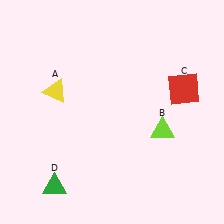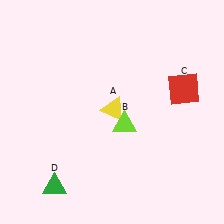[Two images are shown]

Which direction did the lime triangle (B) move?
The lime triangle (B) moved left.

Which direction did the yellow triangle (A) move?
The yellow triangle (A) moved right.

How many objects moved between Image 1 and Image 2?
2 objects moved between the two images.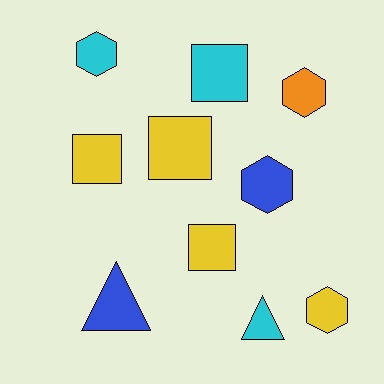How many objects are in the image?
There are 10 objects.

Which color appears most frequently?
Yellow, with 4 objects.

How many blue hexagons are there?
There is 1 blue hexagon.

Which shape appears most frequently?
Hexagon, with 4 objects.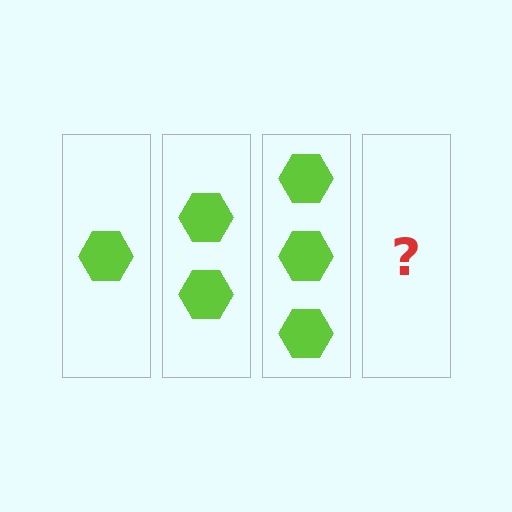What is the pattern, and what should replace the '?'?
The pattern is that each step adds one more hexagon. The '?' should be 4 hexagons.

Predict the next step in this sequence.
The next step is 4 hexagons.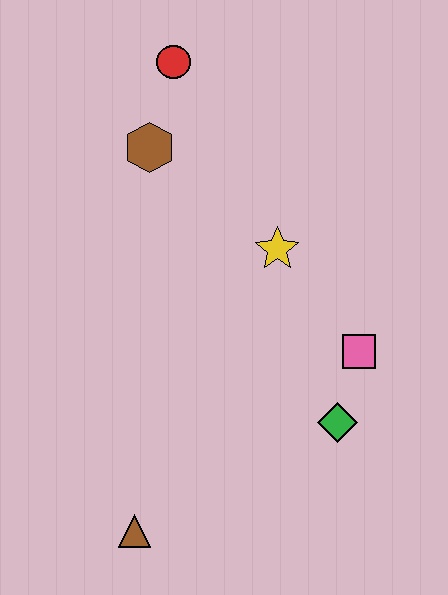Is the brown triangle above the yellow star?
No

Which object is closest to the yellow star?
The pink square is closest to the yellow star.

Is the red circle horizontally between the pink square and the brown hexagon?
Yes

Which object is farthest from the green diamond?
The red circle is farthest from the green diamond.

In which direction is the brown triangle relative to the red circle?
The brown triangle is below the red circle.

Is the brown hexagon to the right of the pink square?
No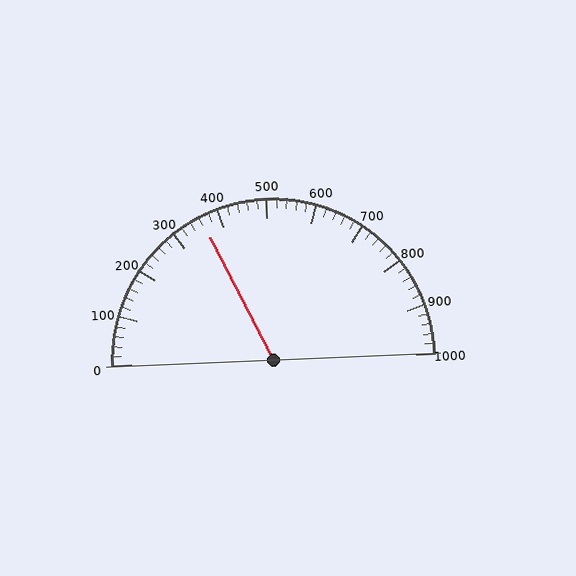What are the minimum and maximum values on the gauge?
The gauge ranges from 0 to 1000.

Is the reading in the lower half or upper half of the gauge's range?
The reading is in the lower half of the range (0 to 1000).